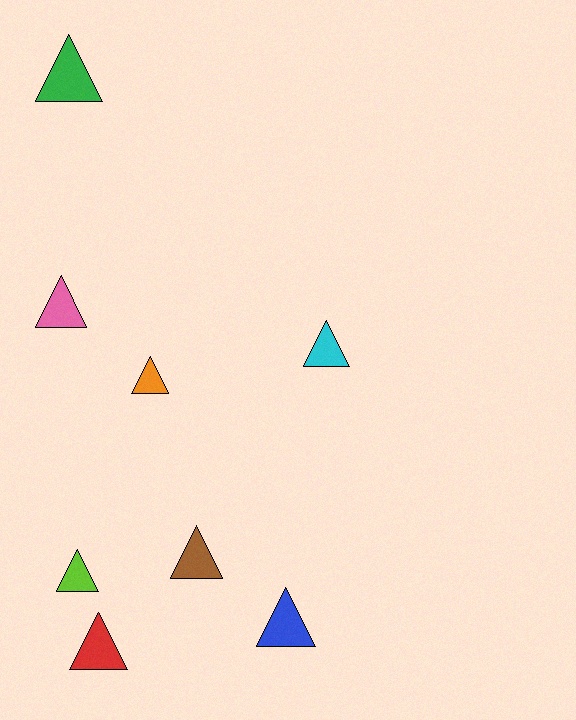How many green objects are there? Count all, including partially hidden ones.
There is 1 green object.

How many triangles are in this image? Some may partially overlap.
There are 8 triangles.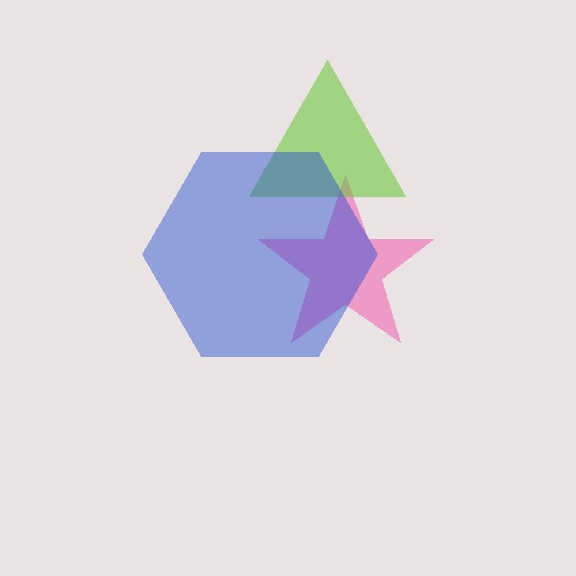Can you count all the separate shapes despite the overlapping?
Yes, there are 3 separate shapes.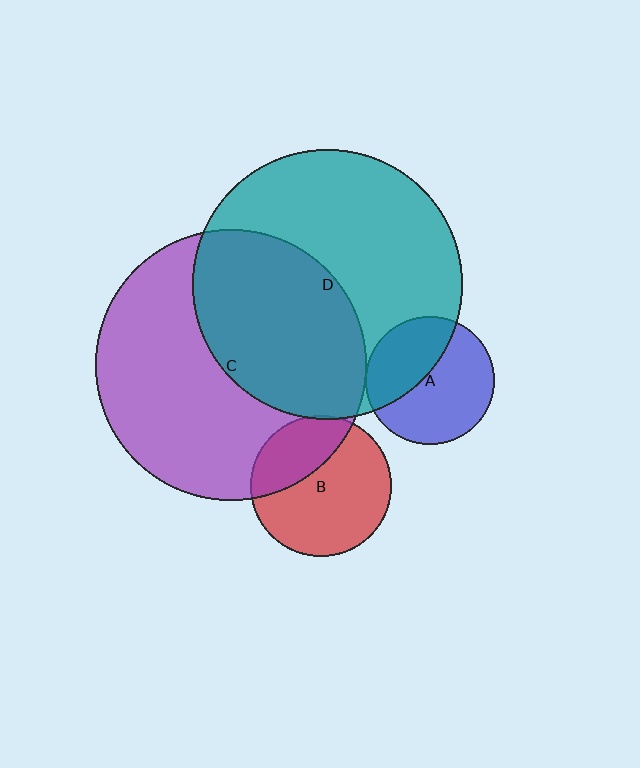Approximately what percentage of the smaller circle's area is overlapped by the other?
Approximately 45%.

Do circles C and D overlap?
Yes.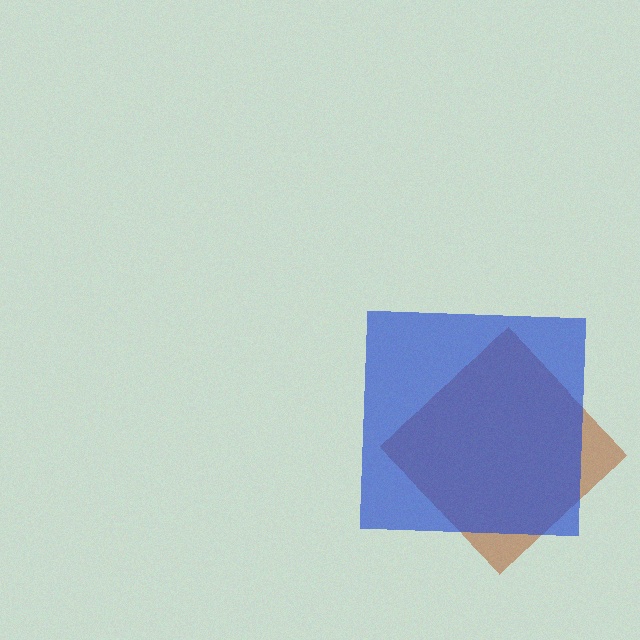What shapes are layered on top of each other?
The layered shapes are: a brown diamond, a blue square.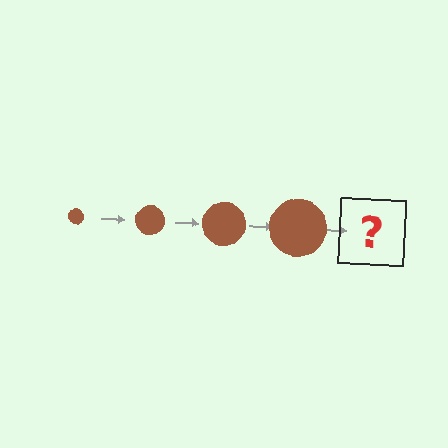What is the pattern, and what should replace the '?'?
The pattern is that the circle gets progressively larger each step. The '?' should be a brown circle, larger than the previous one.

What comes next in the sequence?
The next element should be a brown circle, larger than the previous one.